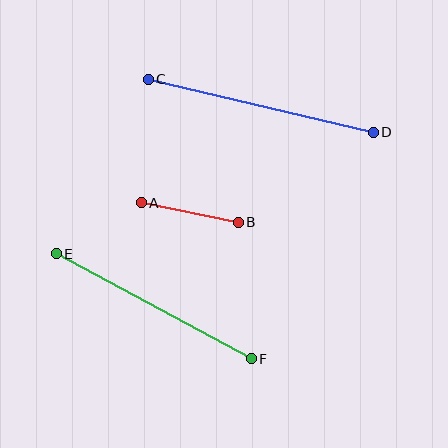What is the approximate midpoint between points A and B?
The midpoint is at approximately (190, 213) pixels.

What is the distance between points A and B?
The distance is approximately 99 pixels.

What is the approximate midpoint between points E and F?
The midpoint is at approximately (154, 306) pixels.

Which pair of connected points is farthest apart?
Points C and D are farthest apart.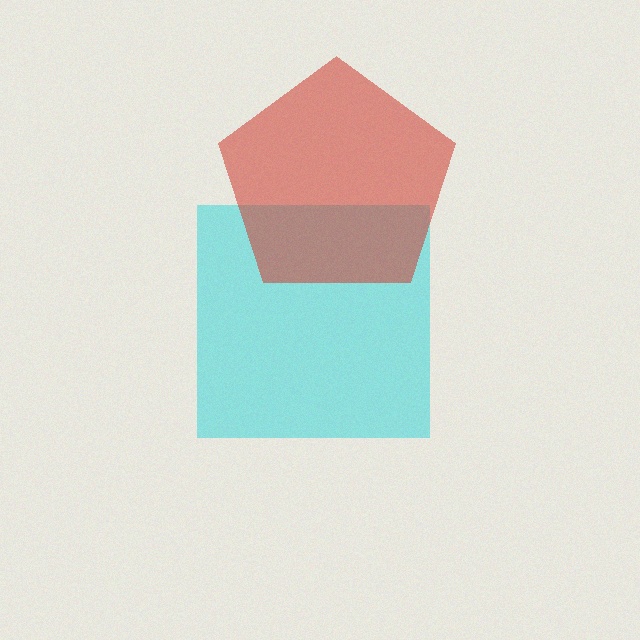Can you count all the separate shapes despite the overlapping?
Yes, there are 2 separate shapes.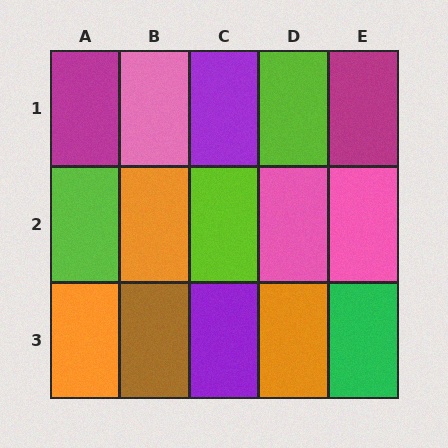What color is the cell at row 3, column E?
Green.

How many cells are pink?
3 cells are pink.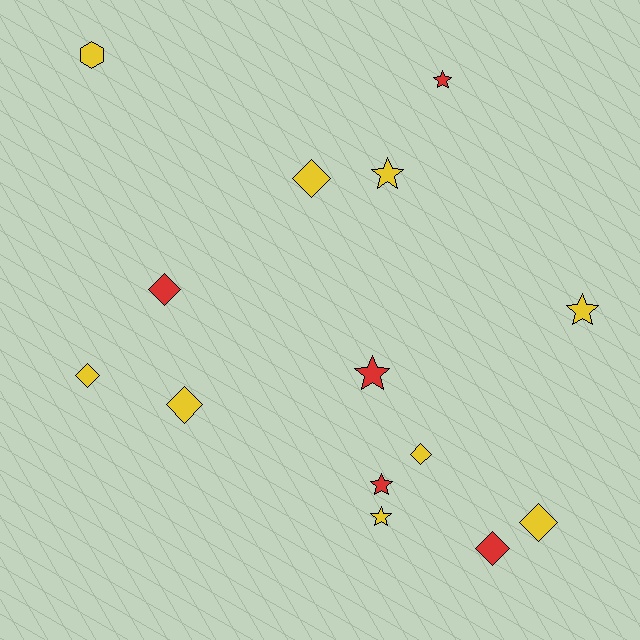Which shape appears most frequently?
Diamond, with 7 objects.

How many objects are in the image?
There are 14 objects.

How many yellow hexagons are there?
There is 1 yellow hexagon.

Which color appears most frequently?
Yellow, with 9 objects.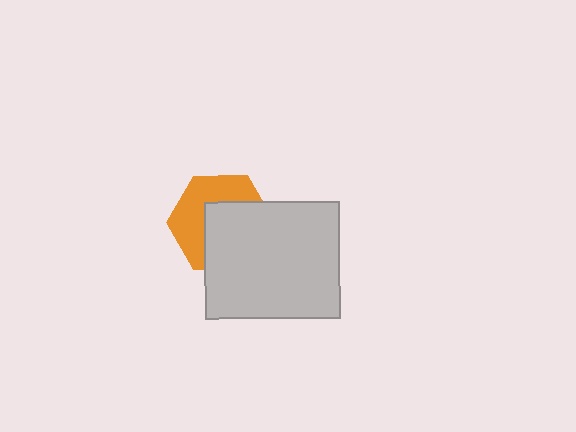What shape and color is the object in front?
The object in front is a light gray rectangle.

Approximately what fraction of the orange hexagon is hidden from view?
Roughly 53% of the orange hexagon is hidden behind the light gray rectangle.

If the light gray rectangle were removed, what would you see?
You would see the complete orange hexagon.